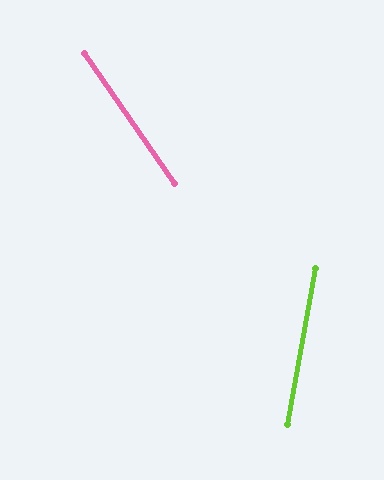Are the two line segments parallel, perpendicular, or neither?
Neither parallel nor perpendicular — they differ by about 45°.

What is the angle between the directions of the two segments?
Approximately 45 degrees.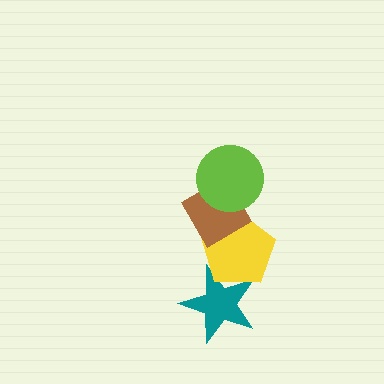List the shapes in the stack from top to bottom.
From top to bottom: the lime circle, the brown diamond, the yellow pentagon, the teal star.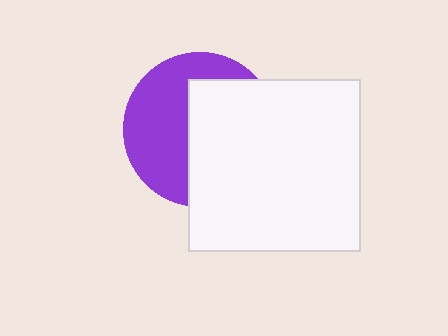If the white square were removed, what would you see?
You would see the complete purple circle.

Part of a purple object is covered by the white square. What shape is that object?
It is a circle.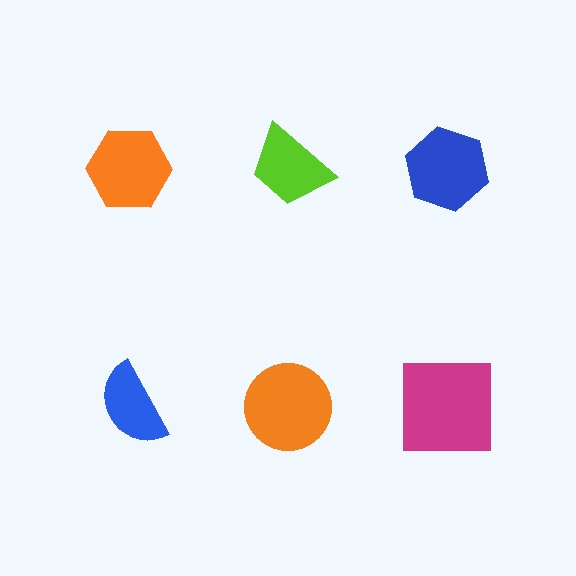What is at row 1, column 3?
A blue hexagon.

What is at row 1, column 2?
A lime trapezoid.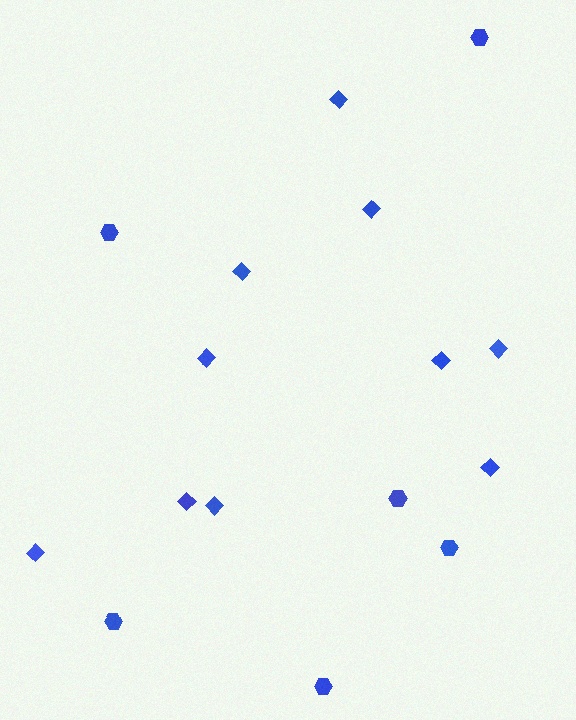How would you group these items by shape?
There are 2 groups: one group of hexagons (6) and one group of diamonds (10).